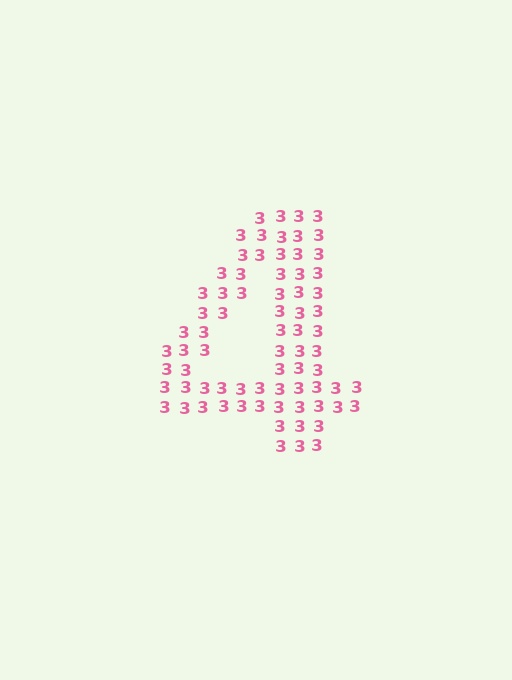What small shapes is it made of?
It is made of small digit 3's.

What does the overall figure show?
The overall figure shows the digit 4.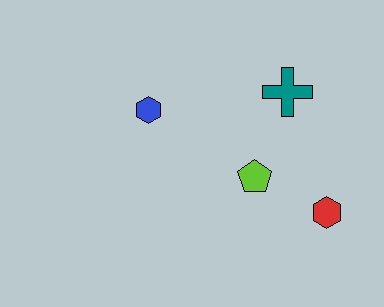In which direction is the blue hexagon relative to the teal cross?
The blue hexagon is to the left of the teal cross.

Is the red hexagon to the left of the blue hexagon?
No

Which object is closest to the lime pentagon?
The red hexagon is closest to the lime pentagon.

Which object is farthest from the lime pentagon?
The blue hexagon is farthest from the lime pentagon.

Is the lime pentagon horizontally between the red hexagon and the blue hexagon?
Yes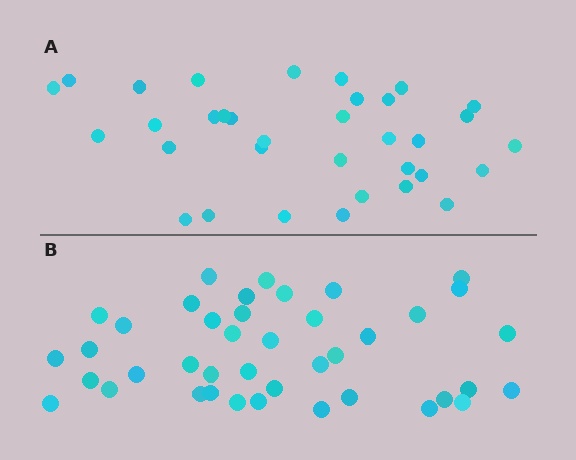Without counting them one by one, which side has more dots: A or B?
Region B (the bottom region) has more dots.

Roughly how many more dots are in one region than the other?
Region B has roughly 8 or so more dots than region A.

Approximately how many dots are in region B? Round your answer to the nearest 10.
About 40 dots. (The exact count is 41, which rounds to 40.)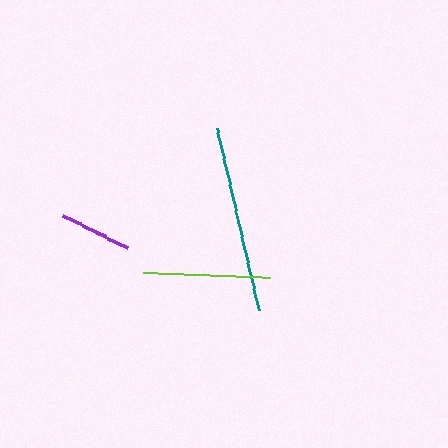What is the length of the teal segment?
The teal segment is approximately 187 pixels long.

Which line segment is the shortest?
The purple line is the shortest at approximately 73 pixels.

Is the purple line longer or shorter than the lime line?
The lime line is longer than the purple line.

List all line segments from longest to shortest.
From longest to shortest: teal, lime, purple.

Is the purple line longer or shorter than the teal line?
The teal line is longer than the purple line.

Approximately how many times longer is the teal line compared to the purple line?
The teal line is approximately 2.6 times the length of the purple line.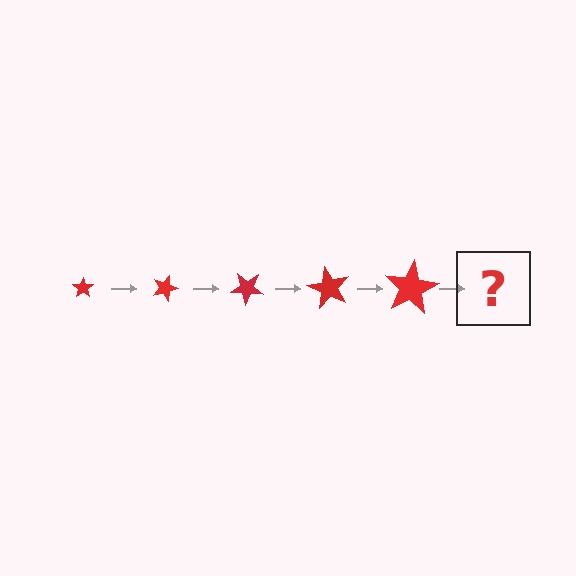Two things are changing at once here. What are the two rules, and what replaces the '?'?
The two rules are that the star grows larger each step and it rotates 20 degrees each step. The '?' should be a star, larger than the previous one and rotated 100 degrees from the start.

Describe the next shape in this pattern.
It should be a star, larger than the previous one and rotated 100 degrees from the start.